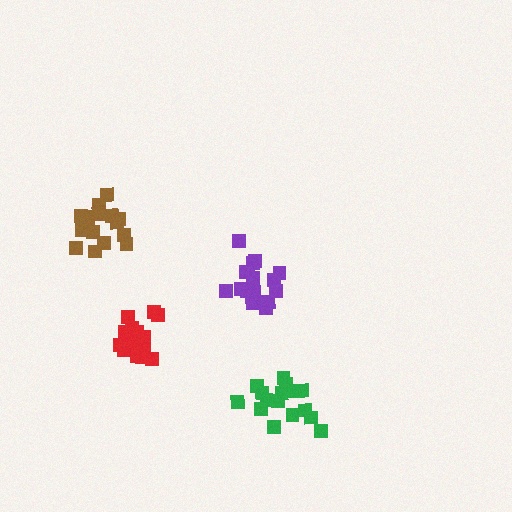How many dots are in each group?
Group 1: 18 dots, Group 2: 16 dots, Group 3: 21 dots, Group 4: 17 dots (72 total).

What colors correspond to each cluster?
The clusters are colored: purple, green, red, brown.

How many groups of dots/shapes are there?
There are 4 groups.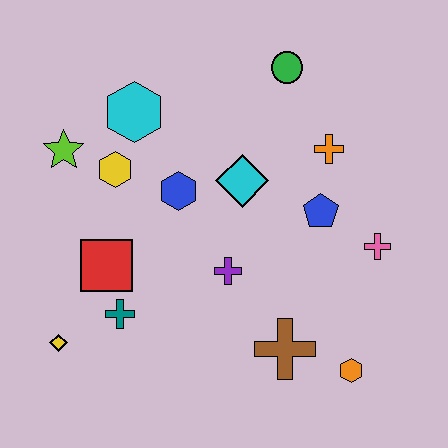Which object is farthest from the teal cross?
The green circle is farthest from the teal cross.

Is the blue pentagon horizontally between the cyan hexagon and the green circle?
No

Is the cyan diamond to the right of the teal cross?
Yes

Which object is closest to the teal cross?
The red square is closest to the teal cross.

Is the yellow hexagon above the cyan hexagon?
No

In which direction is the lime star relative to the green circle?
The lime star is to the left of the green circle.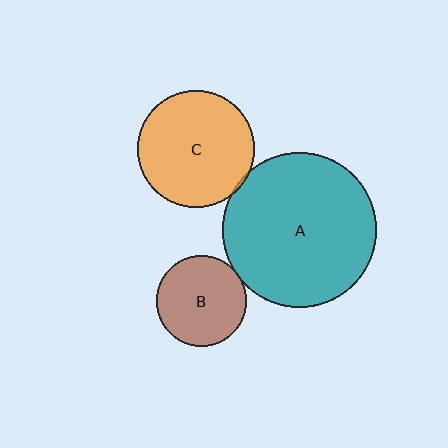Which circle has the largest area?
Circle A (teal).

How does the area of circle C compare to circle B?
Approximately 1.7 times.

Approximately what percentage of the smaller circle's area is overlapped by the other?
Approximately 5%.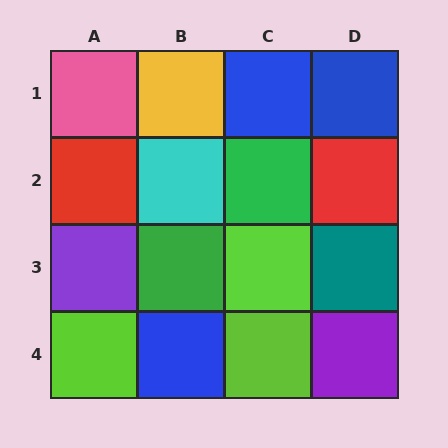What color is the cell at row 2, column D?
Red.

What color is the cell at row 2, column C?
Green.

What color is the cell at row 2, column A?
Red.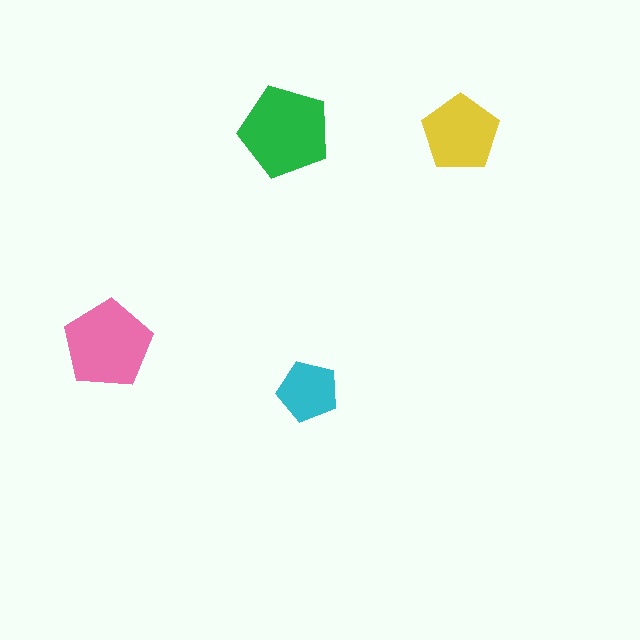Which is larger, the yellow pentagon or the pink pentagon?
The pink one.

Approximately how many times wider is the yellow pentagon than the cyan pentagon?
About 1.5 times wider.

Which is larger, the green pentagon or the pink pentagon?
The green one.